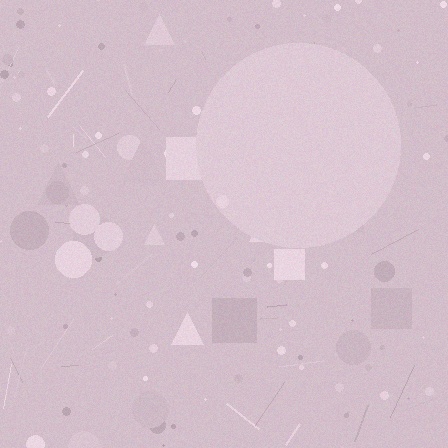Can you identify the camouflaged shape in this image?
The camouflaged shape is a circle.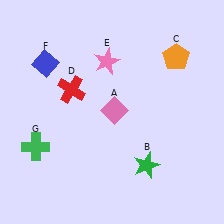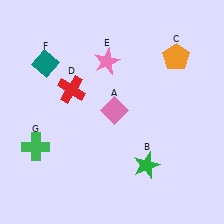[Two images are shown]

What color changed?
The diamond (F) changed from blue in Image 1 to teal in Image 2.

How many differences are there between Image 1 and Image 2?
There is 1 difference between the two images.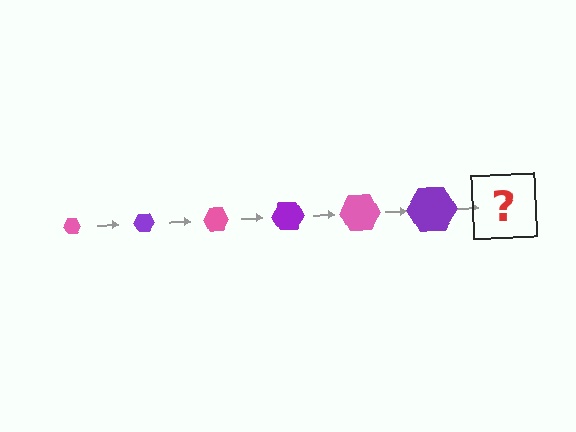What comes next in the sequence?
The next element should be a pink hexagon, larger than the previous one.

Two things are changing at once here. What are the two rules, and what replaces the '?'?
The two rules are that the hexagon grows larger each step and the color cycles through pink and purple. The '?' should be a pink hexagon, larger than the previous one.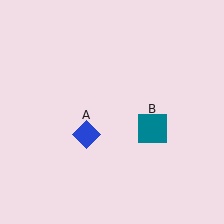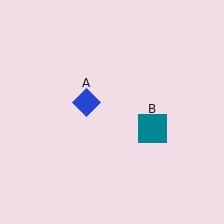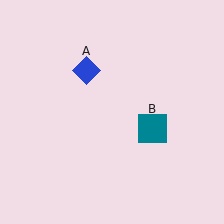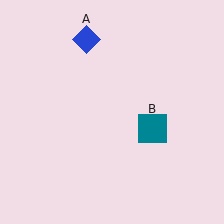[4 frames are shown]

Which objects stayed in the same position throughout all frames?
Teal square (object B) remained stationary.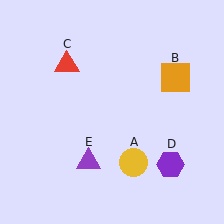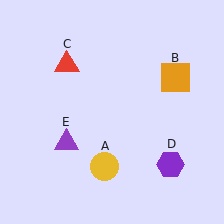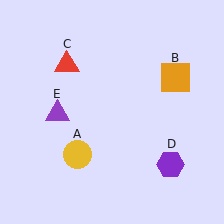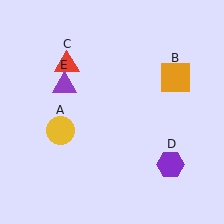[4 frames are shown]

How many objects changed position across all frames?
2 objects changed position: yellow circle (object A), purple triangle (object E).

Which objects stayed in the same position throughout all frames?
Orange square (object B) and red triangle (object C) and purple hexagon (object D) remained stationary.